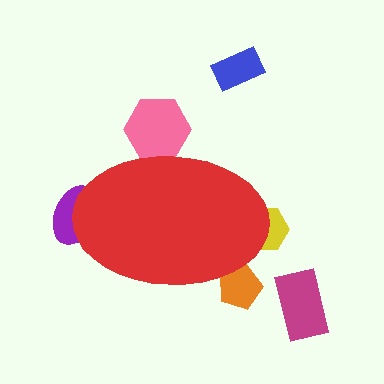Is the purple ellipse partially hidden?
Yes, the purple ellipse is partially hidden behind the red ellipse.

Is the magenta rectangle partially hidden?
No, the magenta rectangle is fully visible.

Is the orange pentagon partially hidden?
Yes, the orange pentagon is partially hidden behind the red ellipse.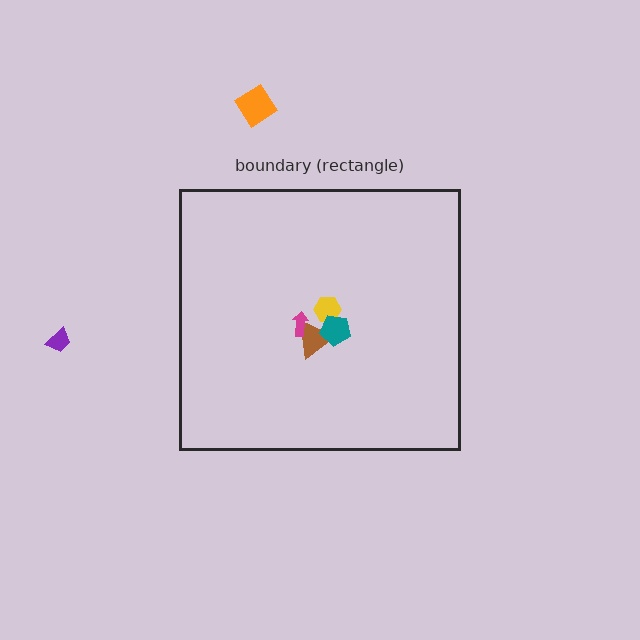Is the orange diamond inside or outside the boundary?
Outside.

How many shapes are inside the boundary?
4 inside, 2 outside.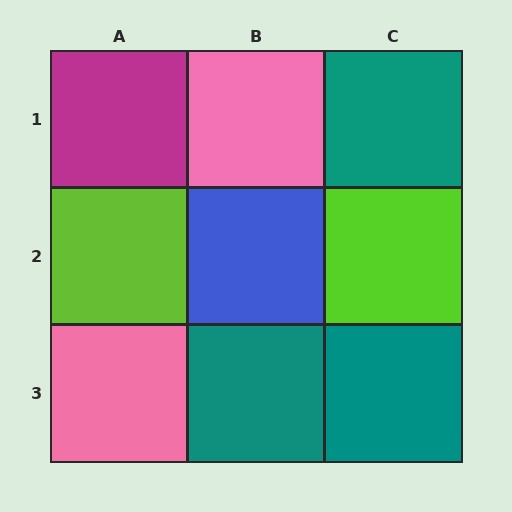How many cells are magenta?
1 cell is magenta.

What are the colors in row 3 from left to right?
Pink, teal, teal.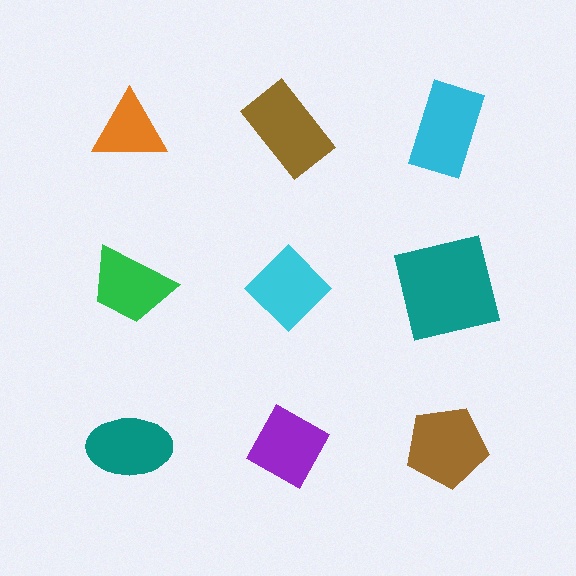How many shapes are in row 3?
3 shapes.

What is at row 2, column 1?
A green trapezoid.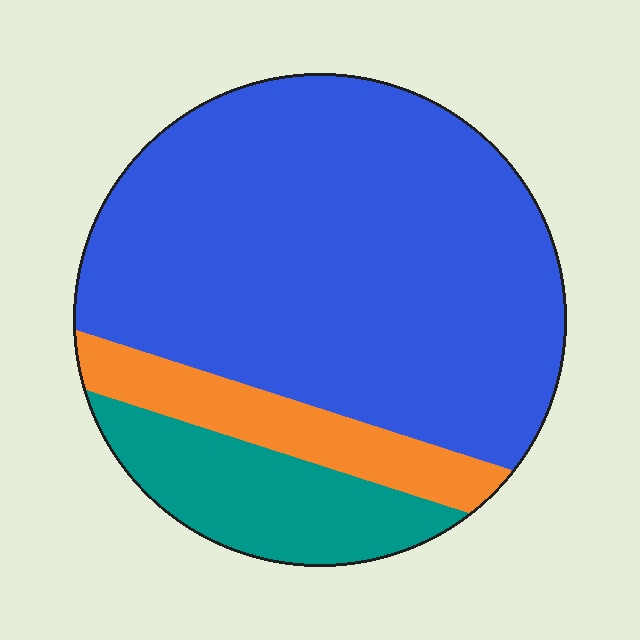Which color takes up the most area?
Blue, at roughly 70%.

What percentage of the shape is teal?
Teal takes up about one sixth (1/6) of the shape.